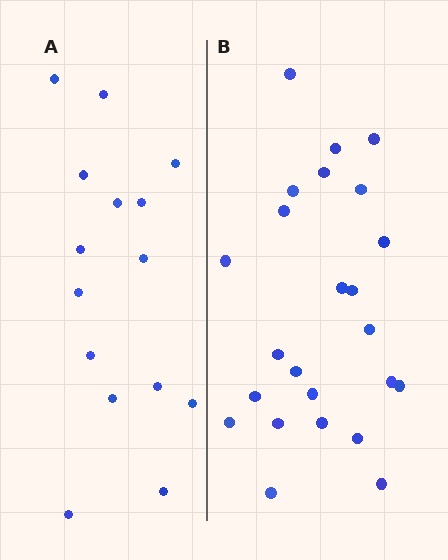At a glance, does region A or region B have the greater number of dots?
Region B (the right region) has more dots.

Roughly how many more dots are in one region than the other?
Region B has roughly 8 or so more dots than region A.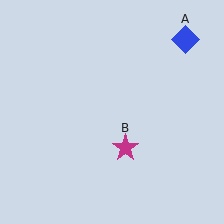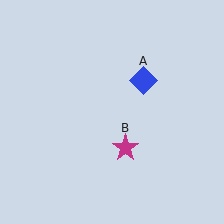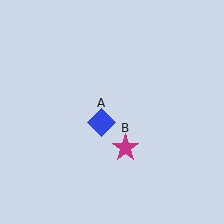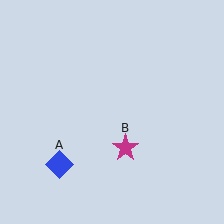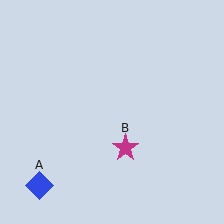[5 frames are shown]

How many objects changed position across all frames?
1 object changed position: blue diamond (object A).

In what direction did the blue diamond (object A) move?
The blue diamond (object A) moved down and to the left.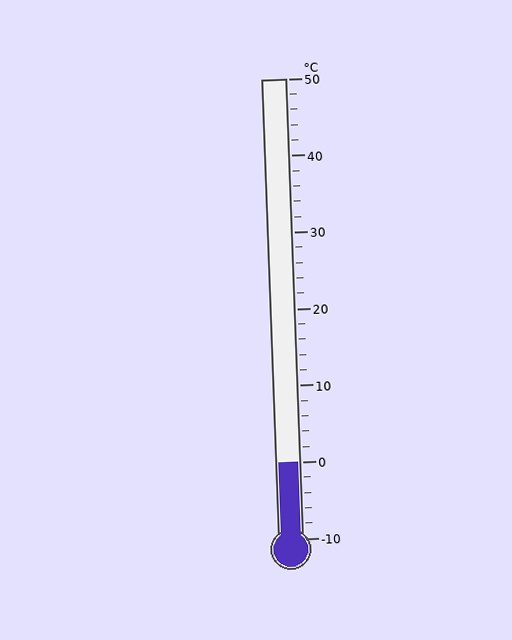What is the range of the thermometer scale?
The thermometer scale ranges from -10°C to 50°C.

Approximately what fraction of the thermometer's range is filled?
The thermometer is filled to approximately 15% of its range.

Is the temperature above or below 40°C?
The temperature is below 40°C.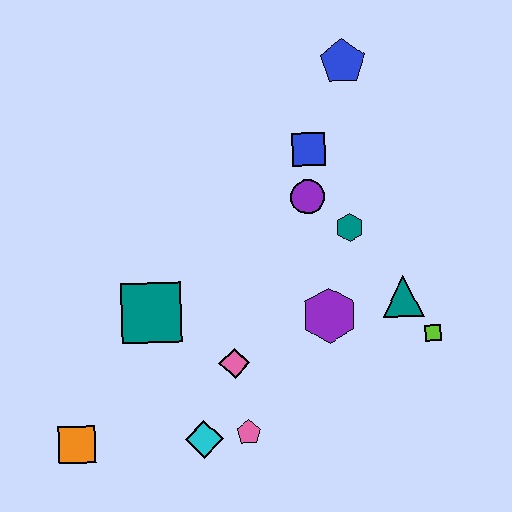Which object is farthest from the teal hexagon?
The orange square is farthest from the teal hexagon.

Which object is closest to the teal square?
The pink diamond is closest to the teal square.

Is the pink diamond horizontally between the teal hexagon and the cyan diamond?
Yes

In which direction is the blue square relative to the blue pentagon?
The blue square is below the blue pentagon.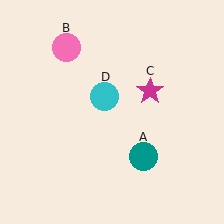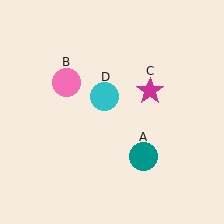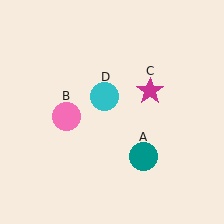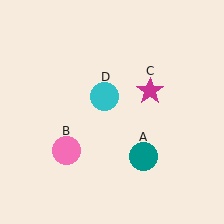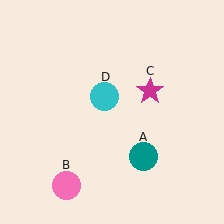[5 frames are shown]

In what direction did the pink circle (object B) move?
The pink circle (object B) moved down.